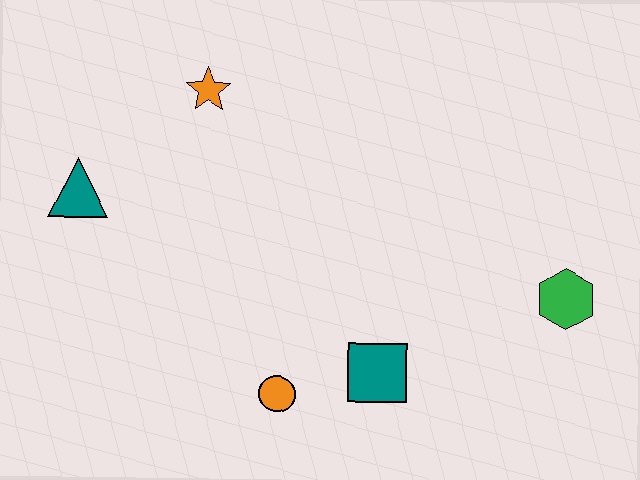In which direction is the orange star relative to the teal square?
The orange star is above the teal square.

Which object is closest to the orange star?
The teal triangle is closest to the orange star.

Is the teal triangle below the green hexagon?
No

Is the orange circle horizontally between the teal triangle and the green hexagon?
Yes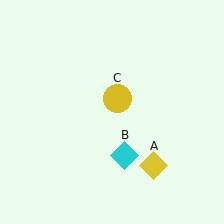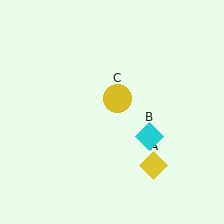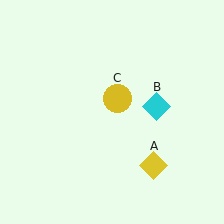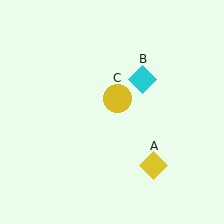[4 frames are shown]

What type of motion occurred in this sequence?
The cyan diamond (object B) rotated counterclockwise around the center of the scene.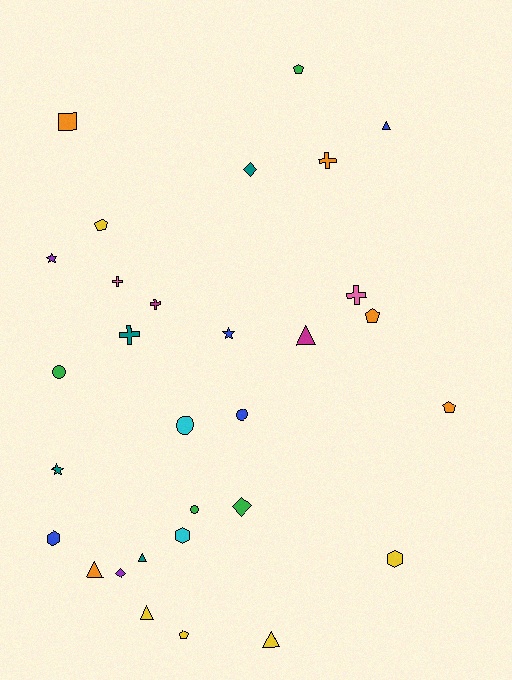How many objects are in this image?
There are 30 objects.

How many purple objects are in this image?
There are 2 purple objects.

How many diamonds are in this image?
There are 3 diamonds.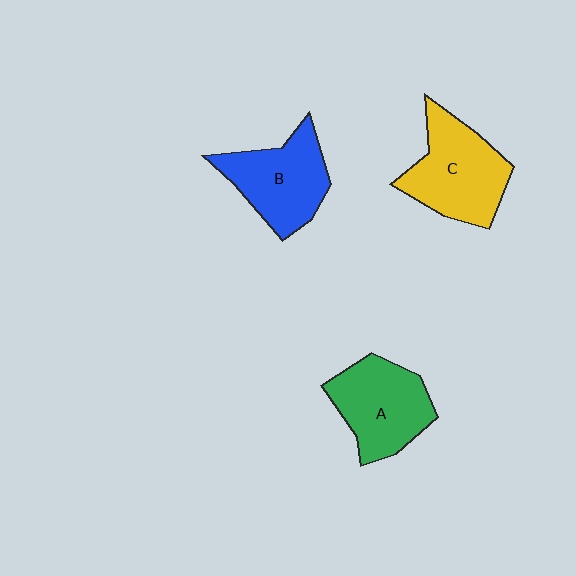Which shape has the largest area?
Shape C (yellow).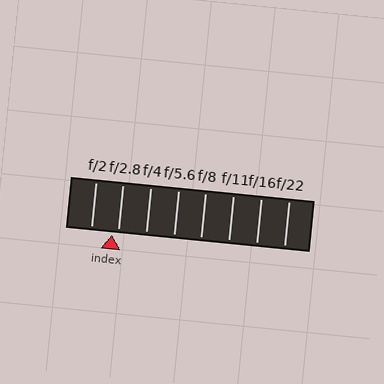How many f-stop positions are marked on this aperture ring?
There are 8 f-stop positions marked.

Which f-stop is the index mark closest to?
The index mark is closest to f/2.8.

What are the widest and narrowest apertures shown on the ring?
The widest aperture shown is f/2 and the narrowest is f/22.